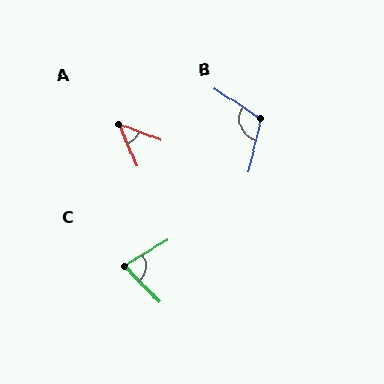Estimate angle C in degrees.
Approximately 77 degrees.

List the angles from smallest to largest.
A (47°), C (77°), B (110°).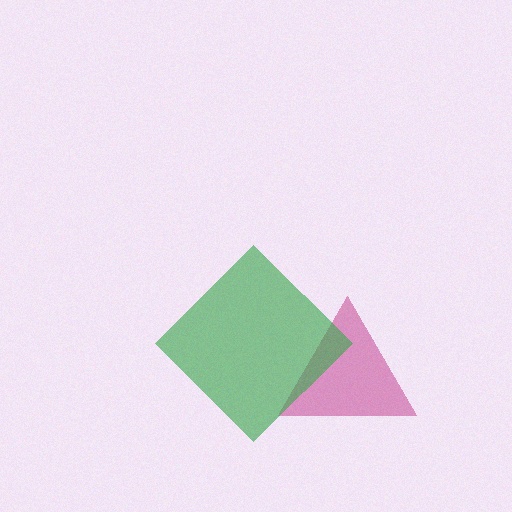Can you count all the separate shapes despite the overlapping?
Yes, there are 2 separate shapes.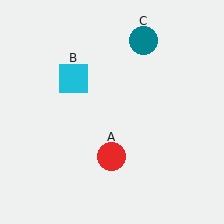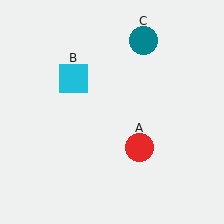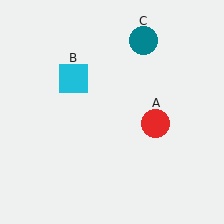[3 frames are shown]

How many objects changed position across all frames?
1 object changed position: red circle (object A).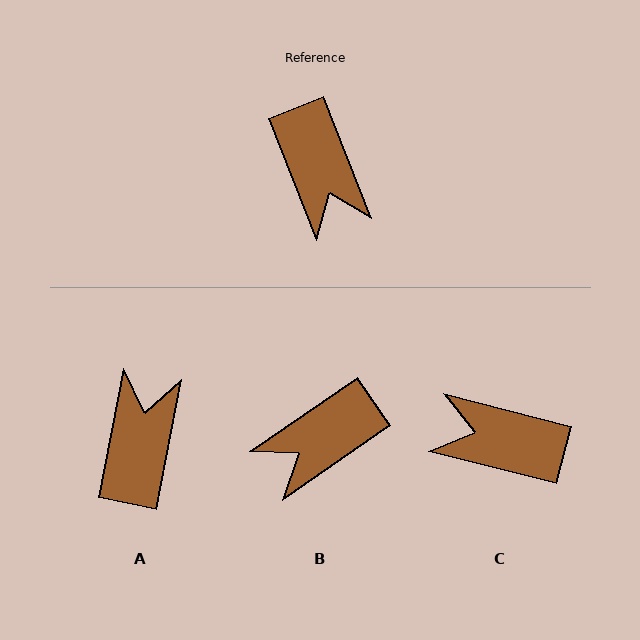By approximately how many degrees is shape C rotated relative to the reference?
Approximately 126 degrees clockwise.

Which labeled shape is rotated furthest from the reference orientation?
A, about 147 degrees away.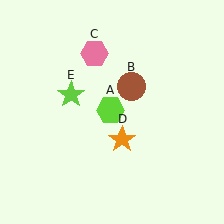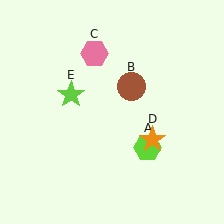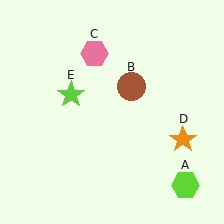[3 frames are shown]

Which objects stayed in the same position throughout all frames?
Brown circle (object B) and pink hexagon (object C) and lime star (object E) remained stationary.